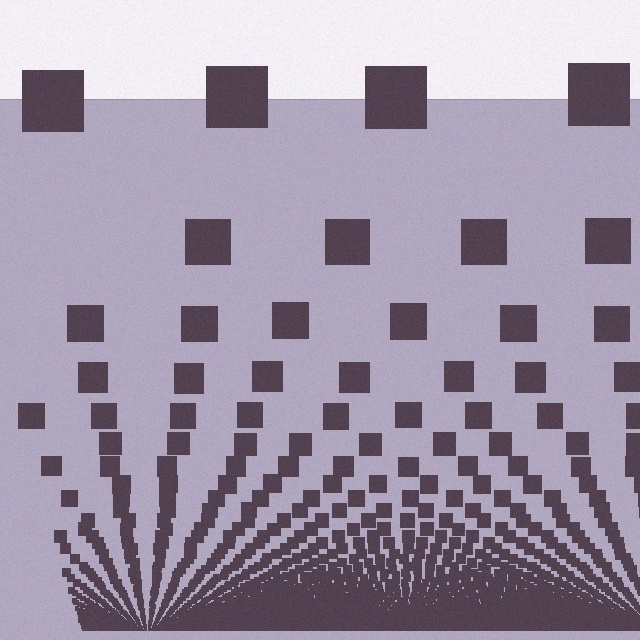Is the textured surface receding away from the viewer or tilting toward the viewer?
The surface appears to tilt toward the viewer. Texture elements get larger and sparser toward the top.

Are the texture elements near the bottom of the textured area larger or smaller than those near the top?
Smaller. The gradient is inverted — elements near the bottom are smaller and denser.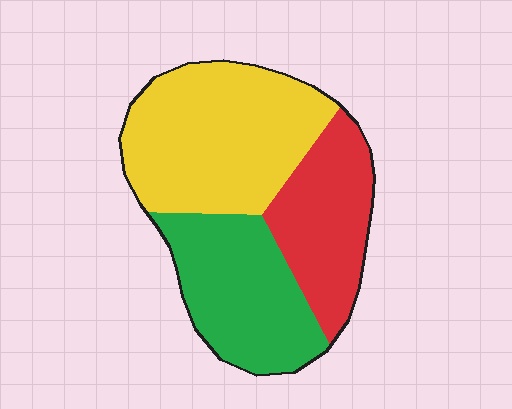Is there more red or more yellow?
Yellow.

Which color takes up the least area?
Red, at roughly 25%.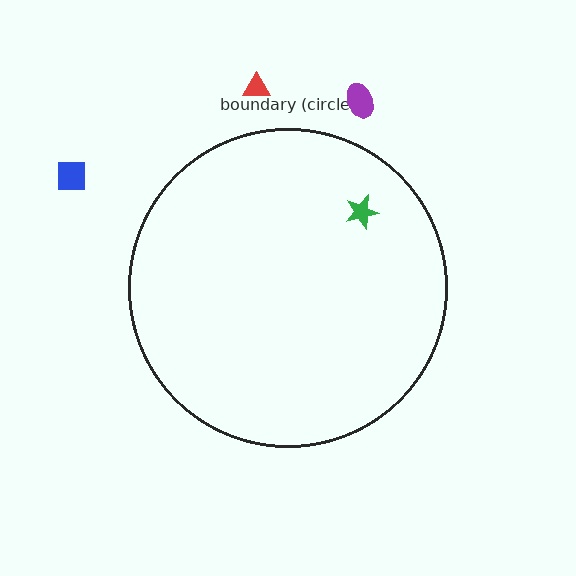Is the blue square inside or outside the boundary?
Outside.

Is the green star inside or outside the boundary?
Inside.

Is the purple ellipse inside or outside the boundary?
Outside.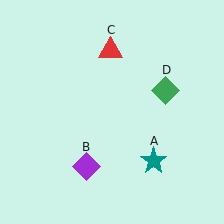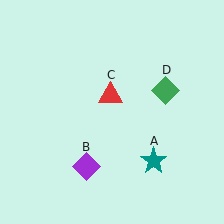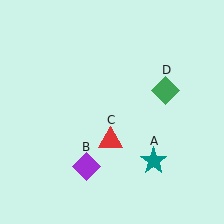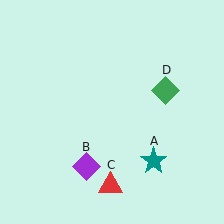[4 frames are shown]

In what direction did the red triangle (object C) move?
The red triangle (object C) moved down.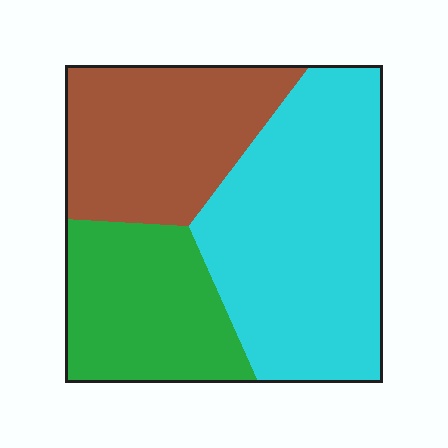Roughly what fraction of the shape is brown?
Brown covers roughly 30% of the shape.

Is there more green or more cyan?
Cyan.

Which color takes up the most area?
Cyan, at roughly 45%.